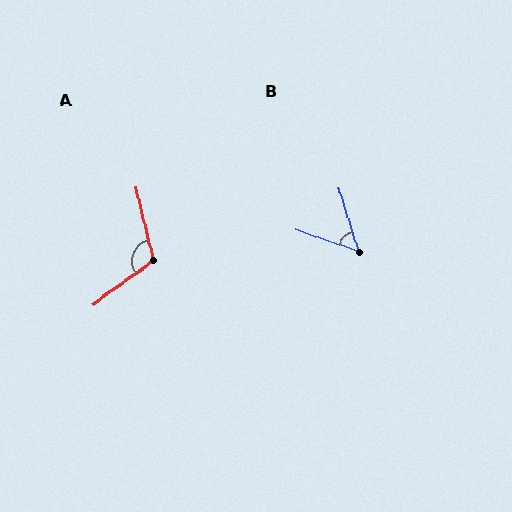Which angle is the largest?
A, at approximately 113 degrees.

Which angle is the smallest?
B, at approximately 54 degrees.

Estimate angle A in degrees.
Approximately 113 degrees.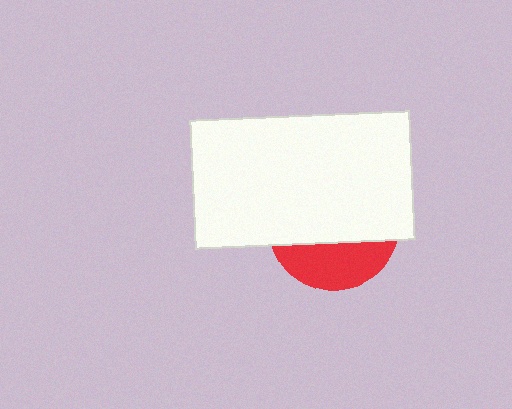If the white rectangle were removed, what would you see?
You would see the complete red circle.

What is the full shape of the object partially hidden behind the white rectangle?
The partially hidden object is a red circle.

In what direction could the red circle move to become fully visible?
The red circle could move down. That would shift it out from behind the white rectangle entirely.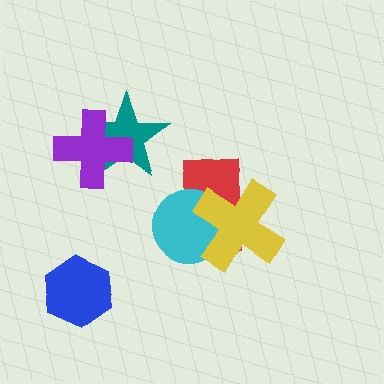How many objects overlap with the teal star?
1 object overlaps with the teal star.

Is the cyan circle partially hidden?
Yes, it is partially covered by another shape.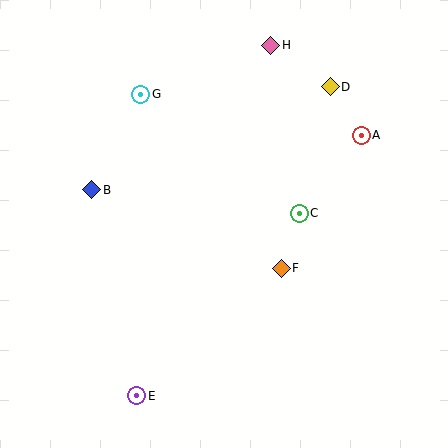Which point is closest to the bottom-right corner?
Point F is closest to the bottom-right corner.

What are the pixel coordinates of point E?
Point E is at (137, 396).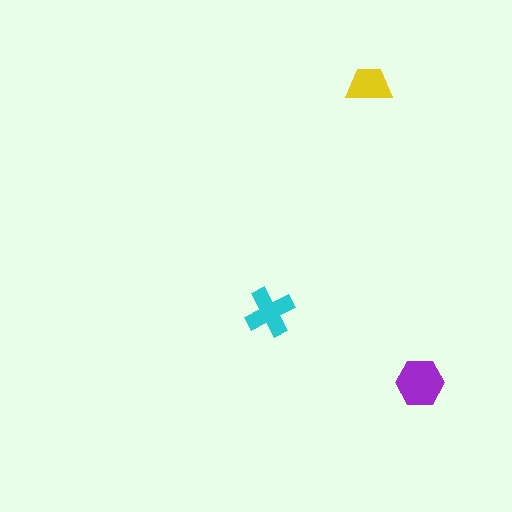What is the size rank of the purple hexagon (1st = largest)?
1st.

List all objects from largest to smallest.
The purple hexagon, the cyan cross, the yellow trapezoid.